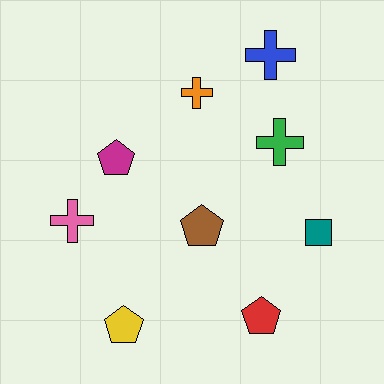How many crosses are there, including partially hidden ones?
There are 4 crosses.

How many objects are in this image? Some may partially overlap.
There are 9 objects.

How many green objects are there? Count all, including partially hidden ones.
There is 1 green object.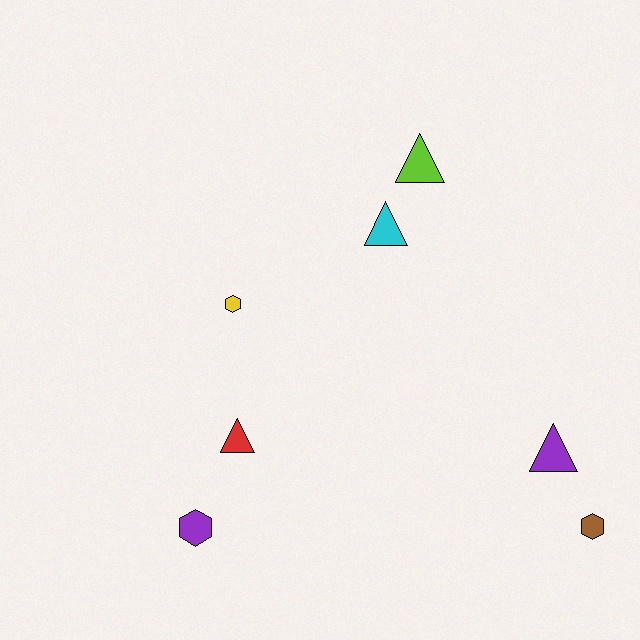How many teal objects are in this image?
There are no teal objects.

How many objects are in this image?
There are 7 objects.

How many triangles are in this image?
There are 4 triangles.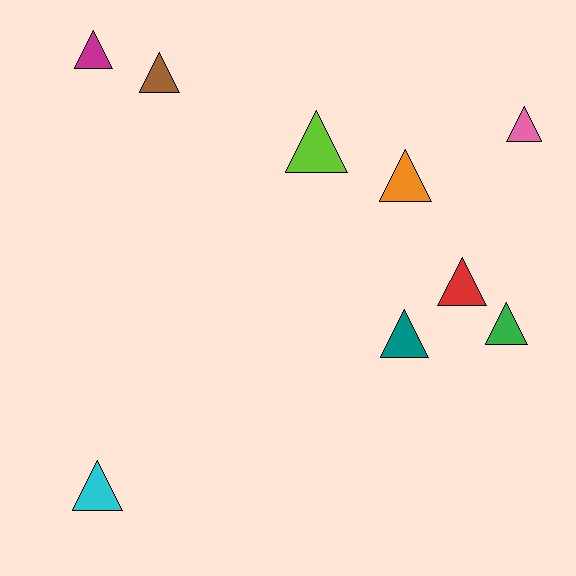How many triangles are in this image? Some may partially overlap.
There are 9 triangles.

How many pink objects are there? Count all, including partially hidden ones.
There is 1 pink object.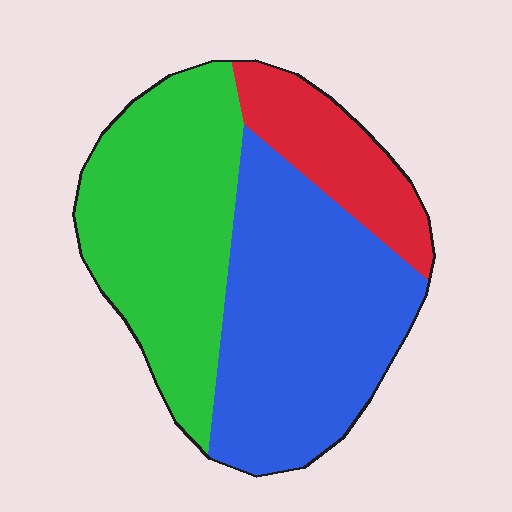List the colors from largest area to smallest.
From largest to smallest: blue, green, red.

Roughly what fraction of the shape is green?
Green covers 39% of the shape.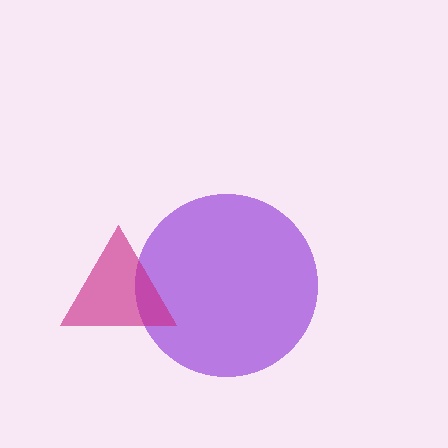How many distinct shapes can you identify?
There are 2 distinct shapes: a purple circle, a magenta triangle.